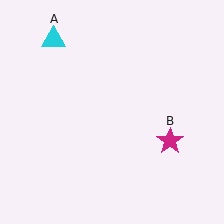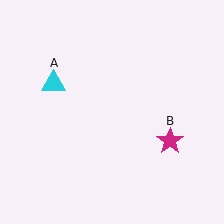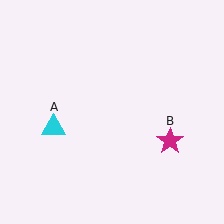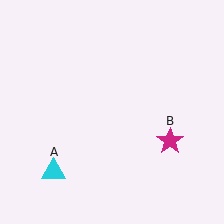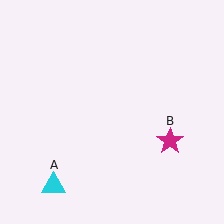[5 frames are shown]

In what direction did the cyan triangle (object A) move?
The cyan triangle (object A) moved down.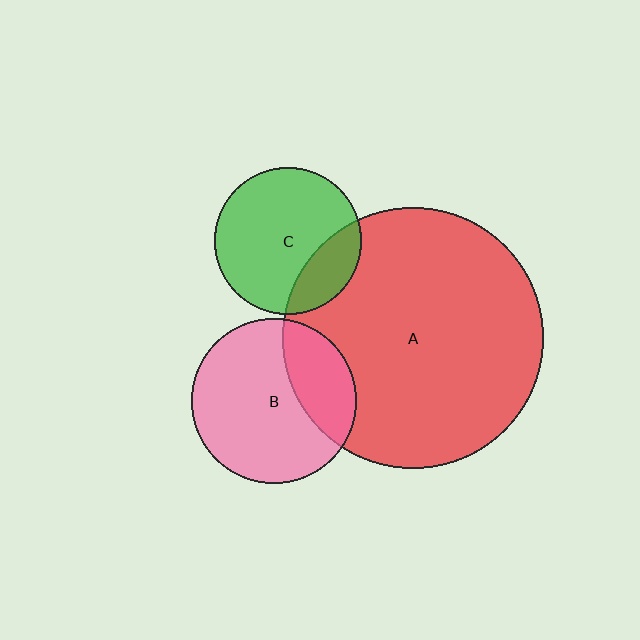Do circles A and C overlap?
Yes.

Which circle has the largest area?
Circle A (red).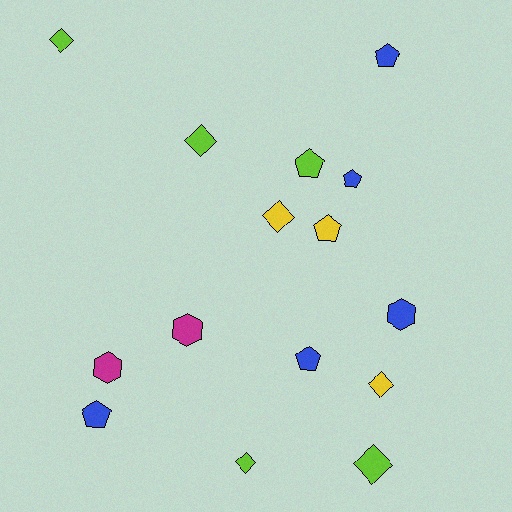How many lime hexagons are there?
There are no lime hexagons.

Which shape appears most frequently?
Diamond, with 6 objects.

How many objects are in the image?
There are 15 objects.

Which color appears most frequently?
Lime, with 5 objects.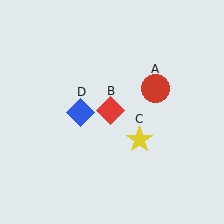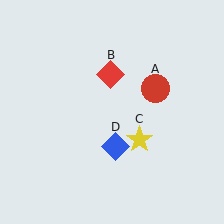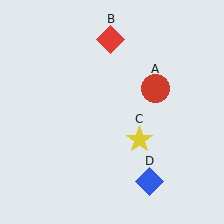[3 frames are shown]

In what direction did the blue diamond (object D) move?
The blue diamond (object D) moved down and to the right.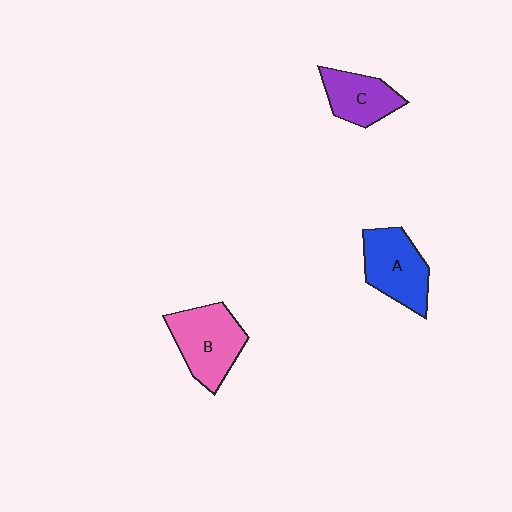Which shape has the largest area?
Shape B (pink).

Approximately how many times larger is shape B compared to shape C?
Approximately 1.4 times.